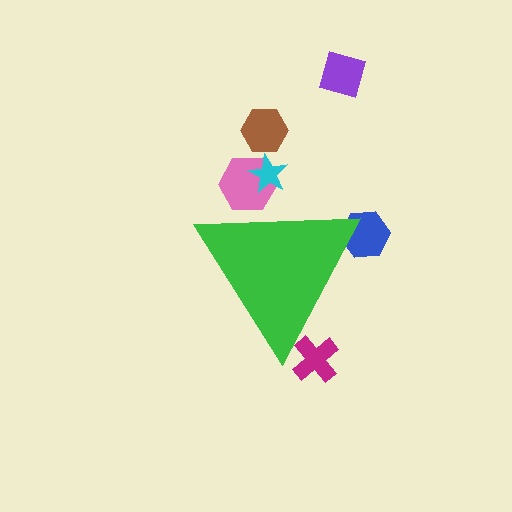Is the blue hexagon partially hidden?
Yes, the blue hexagon is partially hidden behind the green triangle.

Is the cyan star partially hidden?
Yes, the cyan star is partially hidden behind the green triangle.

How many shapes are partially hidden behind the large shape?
4 shapes are partially hidden.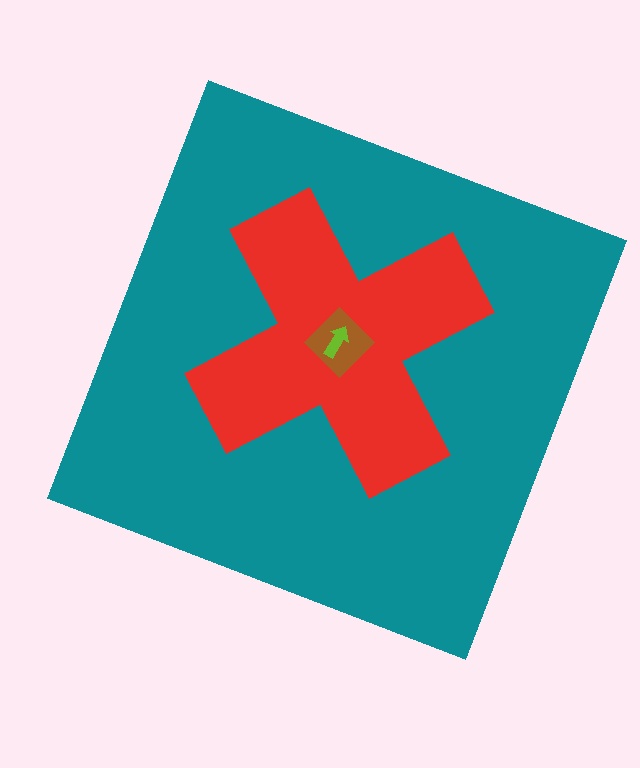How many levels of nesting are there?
4.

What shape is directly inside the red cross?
The brown diamond.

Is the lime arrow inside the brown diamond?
Yes.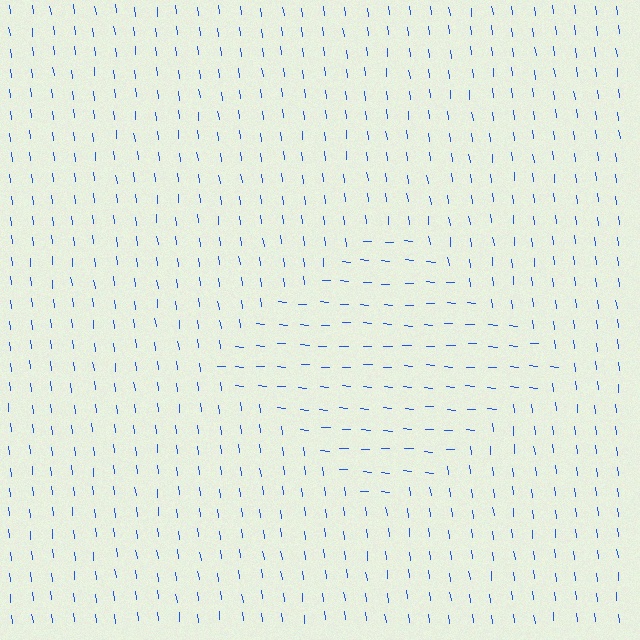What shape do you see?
I see a diamond.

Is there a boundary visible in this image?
Yes, there is a texture boundary formed by a change in line orientation.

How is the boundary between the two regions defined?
The boundary is defined purely by a change in line orientation (approximately 79 degrees difference). All lines are the same color and thickness.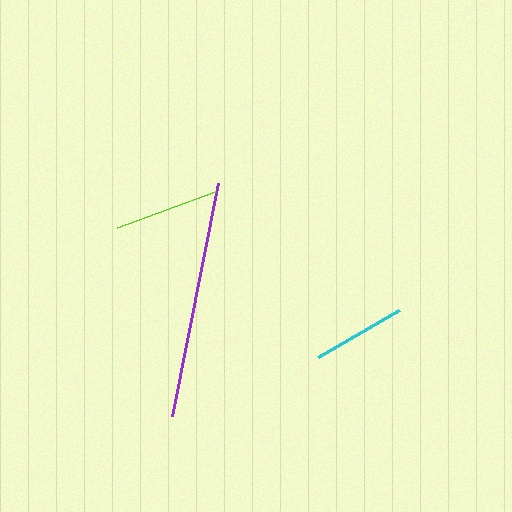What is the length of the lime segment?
The lime segment is approximately 105 pixels long.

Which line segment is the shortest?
The cyan line is the shortest at approximately 95 pixels.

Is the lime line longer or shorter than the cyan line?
The lime line is longer than the cyan line.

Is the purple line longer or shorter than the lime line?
The purple line is longer than the lime line.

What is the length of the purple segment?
The purple segment is approximately 237 pixels long.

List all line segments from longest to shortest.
From longest to shortest: purple, lime, cyan.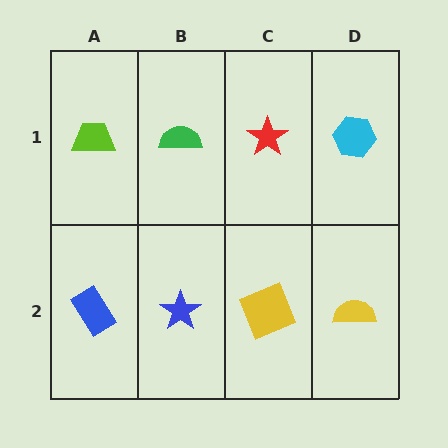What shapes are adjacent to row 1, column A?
A blue rectangle (row 2, column A), a green semicircle (row 1, column B).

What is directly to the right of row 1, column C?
A cyan hexagon.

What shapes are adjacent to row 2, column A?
A lime trapezoid (row 1, column A), a blue star (row 2, column B).